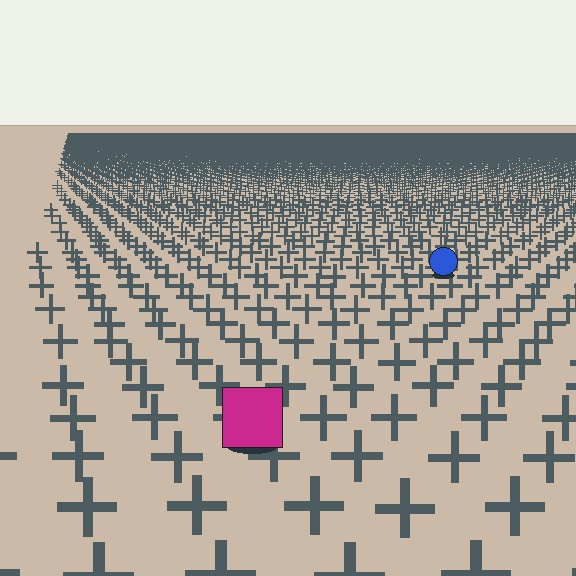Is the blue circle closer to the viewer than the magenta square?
No. The magenta square is closer — you can tell from the texture gradient: the ground texture is coarser near it.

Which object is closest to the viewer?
The magenta square is closest. The texture marks near it are larger and more spread out.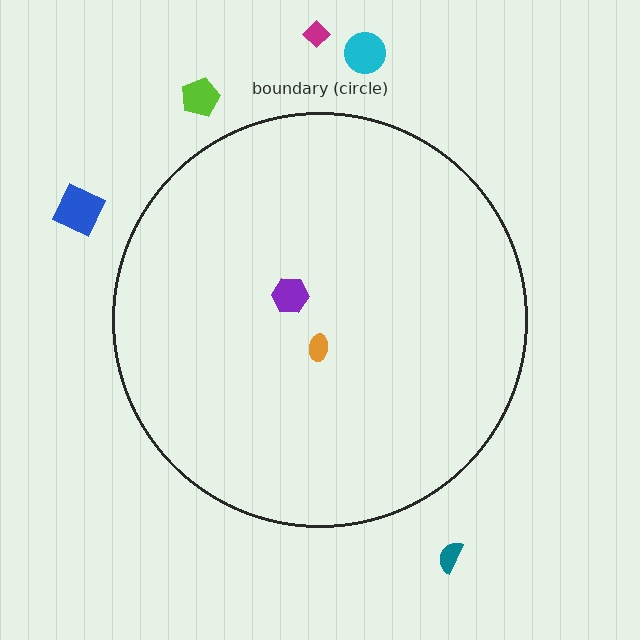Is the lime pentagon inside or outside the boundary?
Outside.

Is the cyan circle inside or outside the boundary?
Outside.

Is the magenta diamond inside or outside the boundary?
Outside.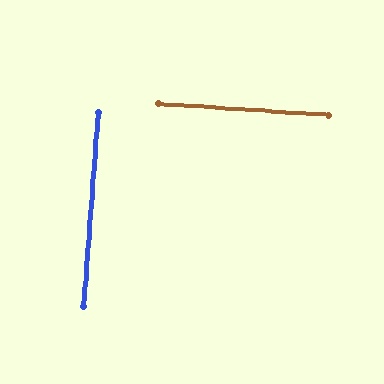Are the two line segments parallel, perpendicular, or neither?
Perpendicular — they meet at approximately 89°.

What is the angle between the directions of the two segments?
Approximately 89 degrees.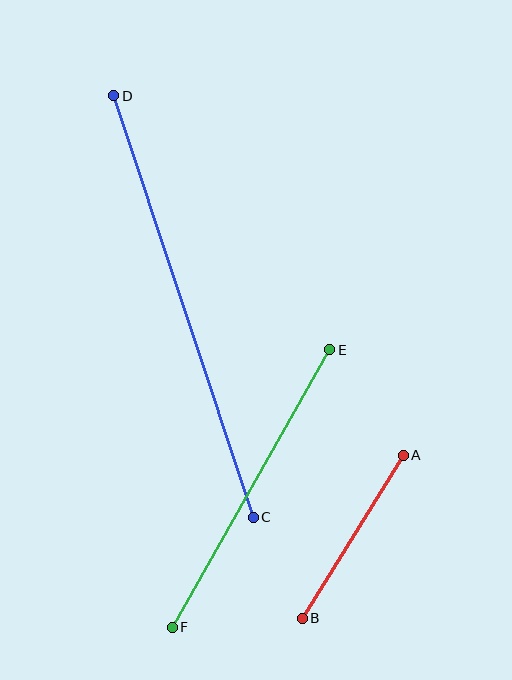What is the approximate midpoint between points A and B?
The midpoint is at approximately (353, 537) pixels.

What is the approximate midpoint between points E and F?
The midpoint is at approximately (251, 488) pixels.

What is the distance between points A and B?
The distance is approximately 192 pixels.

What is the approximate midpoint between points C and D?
The midpoint is at approximately (183, 306) pixels.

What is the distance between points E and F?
The distance is approximately 319 pixels.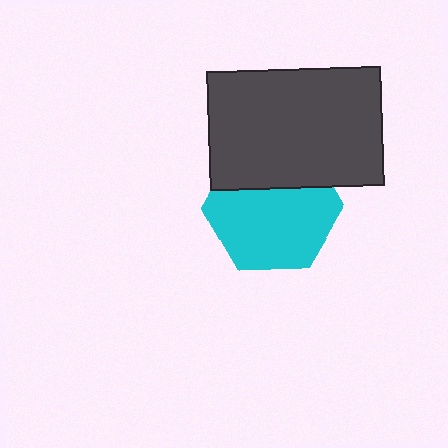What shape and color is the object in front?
The object in front is a dark gray rectangle.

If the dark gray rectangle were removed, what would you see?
You would see the complete cyan hexagon.